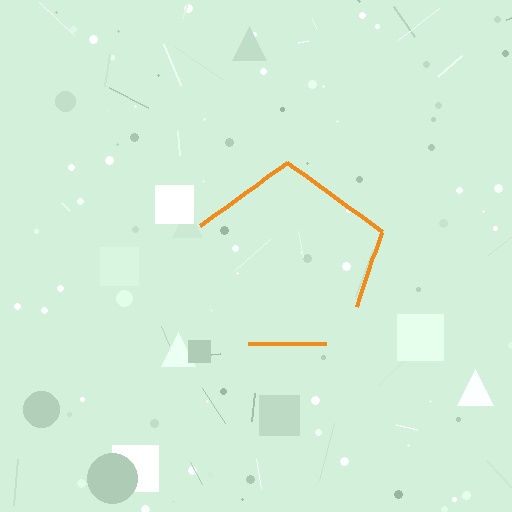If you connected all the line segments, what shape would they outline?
They would outline a pentagon.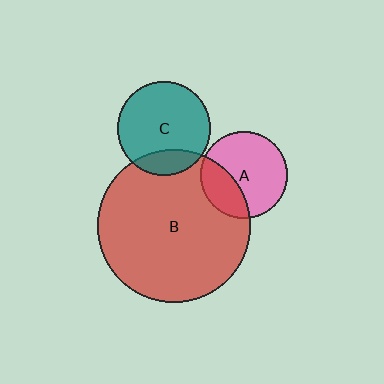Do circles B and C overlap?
Yes.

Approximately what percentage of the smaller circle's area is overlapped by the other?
Approximately 20%.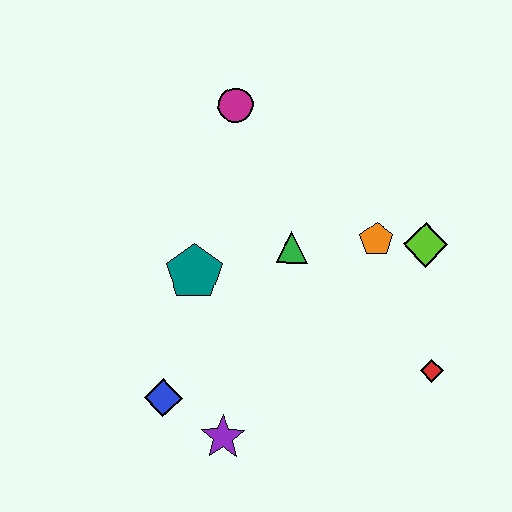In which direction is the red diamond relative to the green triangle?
The red diamond is to the right of the green triangle.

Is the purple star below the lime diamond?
Yes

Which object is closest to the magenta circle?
The green triangle is closest to the magenta circle.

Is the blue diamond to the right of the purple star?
No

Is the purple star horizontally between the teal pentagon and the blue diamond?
No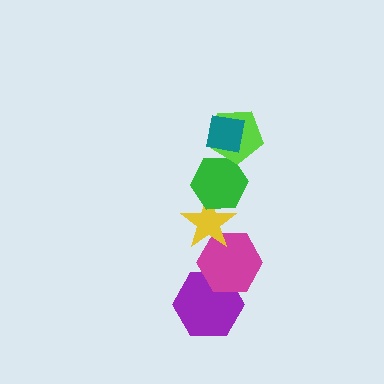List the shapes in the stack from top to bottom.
From top to bottom: the teal square, the lime pentagon, the green hexagon, the yellow star, the magenta hexagon, the purple hexagon.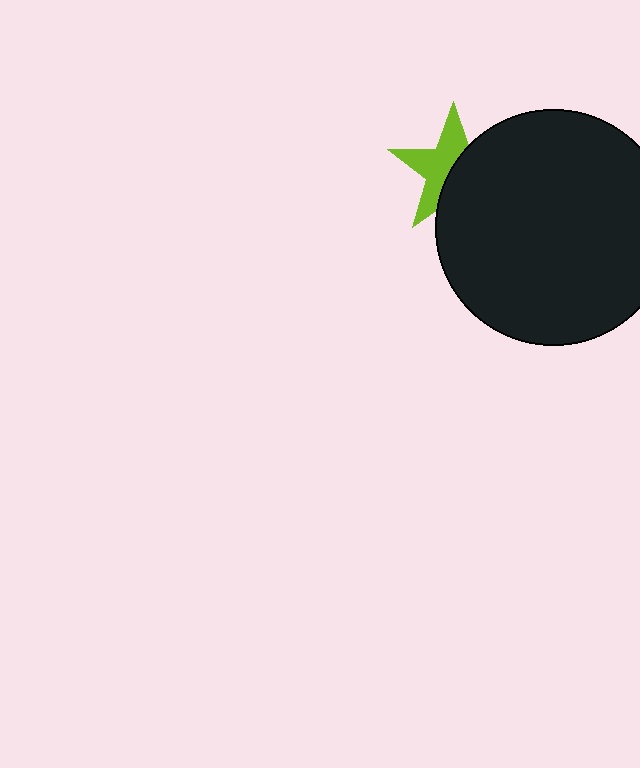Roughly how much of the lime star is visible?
About half of it is visible (roughly 52%).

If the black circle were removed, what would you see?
You would see the complete lime star.